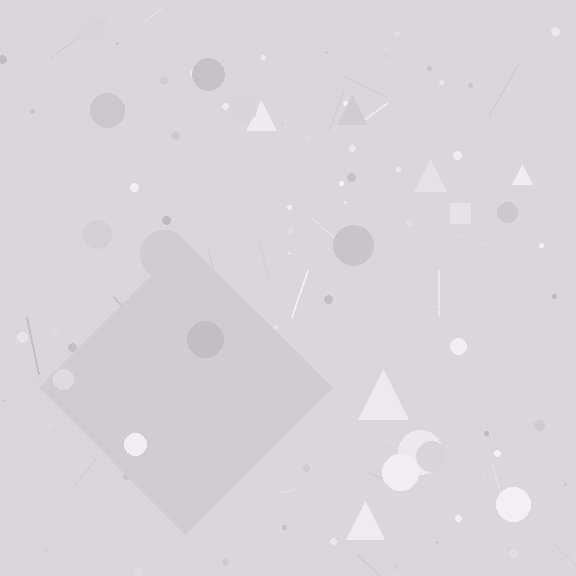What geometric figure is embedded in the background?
A diamond is embedded in the background.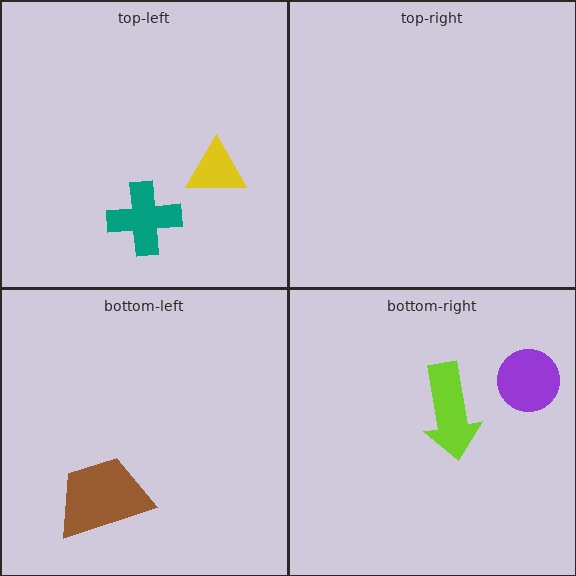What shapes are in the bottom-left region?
The brown trapezoid.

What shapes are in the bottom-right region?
The lime arrow, the purple circle.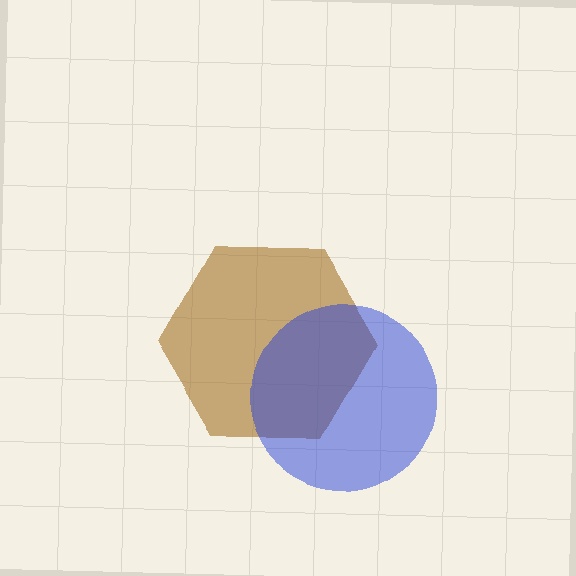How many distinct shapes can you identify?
There are 2 distinct shapes: a brown hexagon, a blue circle.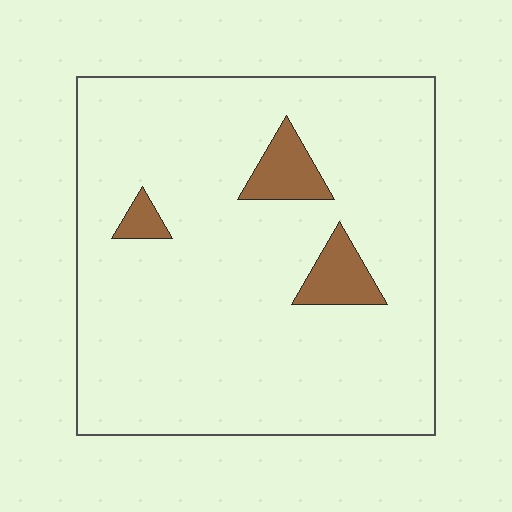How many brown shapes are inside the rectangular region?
3.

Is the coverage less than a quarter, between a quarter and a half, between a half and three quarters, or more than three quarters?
Less than a quarter.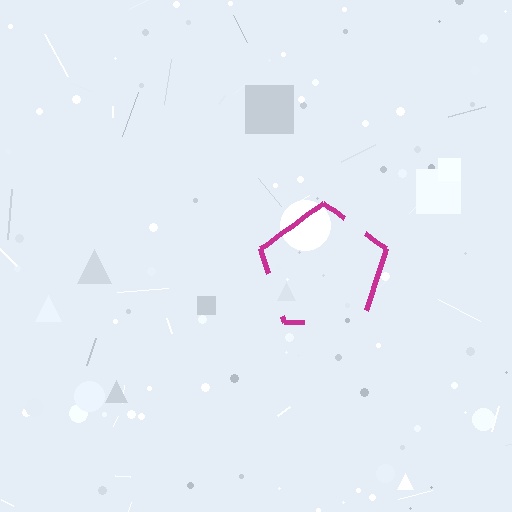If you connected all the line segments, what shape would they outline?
They would outline a pentagon.